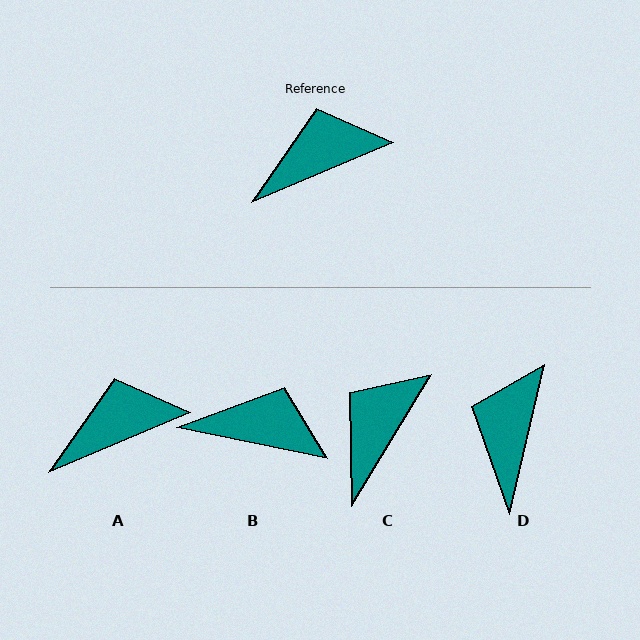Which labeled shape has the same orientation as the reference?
A.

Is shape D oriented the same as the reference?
No, it is off by about 54 degrees.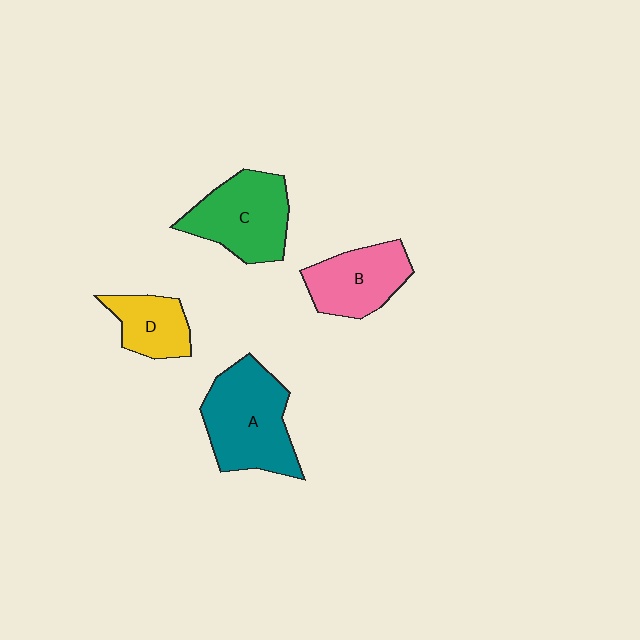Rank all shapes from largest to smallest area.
From largest to smallest: A (teal), C (green), B (pink), D (yellow).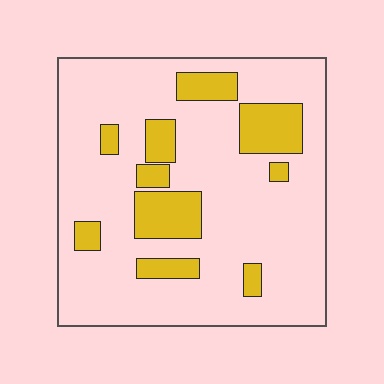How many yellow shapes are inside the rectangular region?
10.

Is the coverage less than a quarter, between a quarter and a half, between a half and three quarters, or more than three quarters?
Less than a quarter.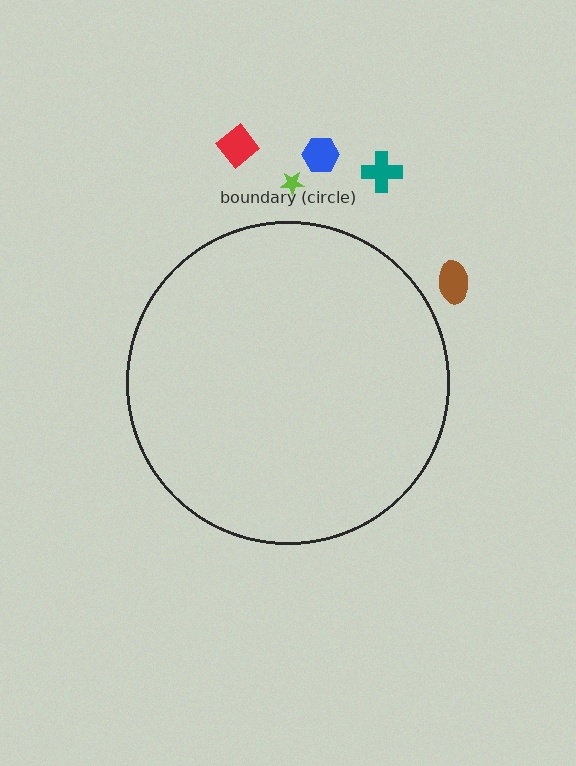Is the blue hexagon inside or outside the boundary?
Outside.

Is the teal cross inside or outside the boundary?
Outside.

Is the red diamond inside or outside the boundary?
Outside.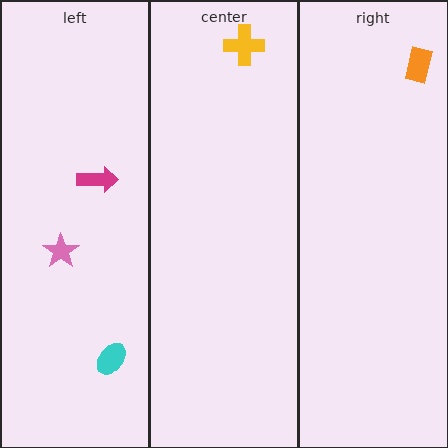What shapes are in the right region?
The orange rectangle.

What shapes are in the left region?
The cyan ellipse, the magenta arrow, the pink star.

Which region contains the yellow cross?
The center region.